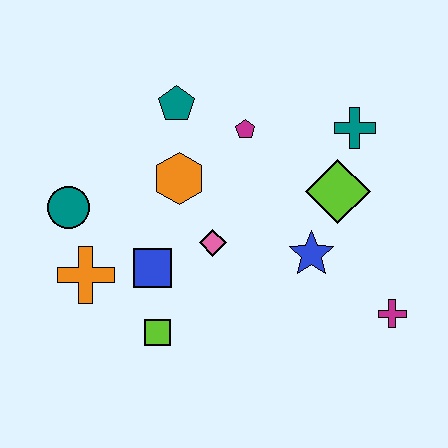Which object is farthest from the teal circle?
The magenta cross is farthest from the teal circle.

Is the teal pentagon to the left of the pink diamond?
Yes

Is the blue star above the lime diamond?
No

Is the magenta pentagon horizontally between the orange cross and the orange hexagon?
No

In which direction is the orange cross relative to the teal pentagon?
The orange cross is below the teal pentagon.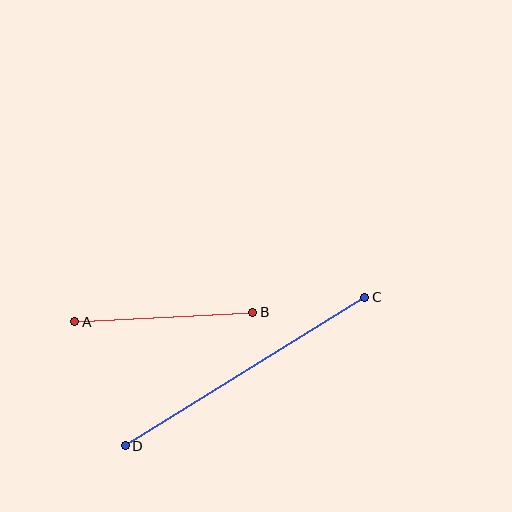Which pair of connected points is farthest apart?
Points C and D are farthest apart.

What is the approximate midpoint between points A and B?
The midpoint is at approximately (164, 317) pixels.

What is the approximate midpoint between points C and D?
The midpoint is at approximately (245, 371) pixels.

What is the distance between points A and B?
The distance is approximately 179 pixels.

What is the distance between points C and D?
The distance is approximately 282 pixels.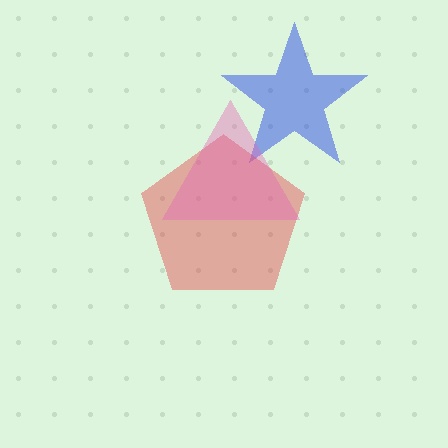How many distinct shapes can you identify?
There are 3 distinct shapes: a blue star, a red pentagon, a pink triangle.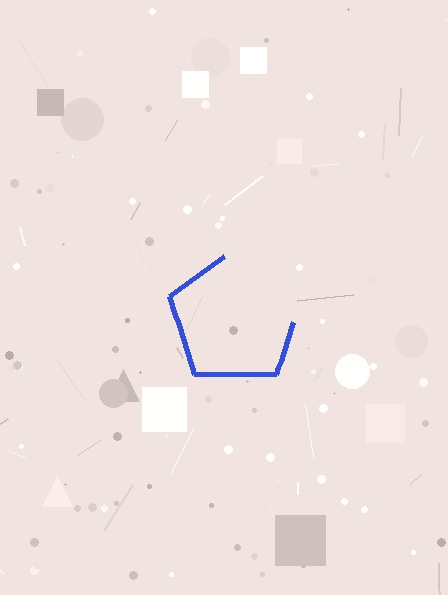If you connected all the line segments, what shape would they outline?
They would outline a pentagon.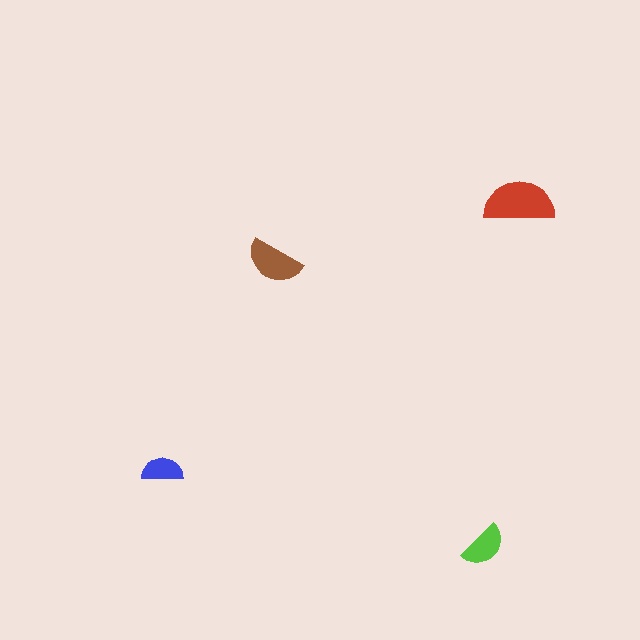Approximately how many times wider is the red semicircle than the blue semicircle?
About 1.5 times wider.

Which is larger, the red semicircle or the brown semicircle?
The red one.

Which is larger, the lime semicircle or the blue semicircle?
The lime one.